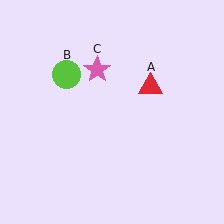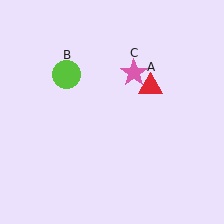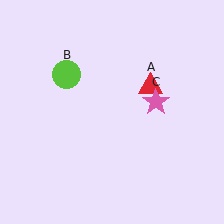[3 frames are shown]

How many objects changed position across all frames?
1 object changed position: pink star (object C).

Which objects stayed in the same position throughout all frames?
Red triangle (object A) and lime circle (object B) remained stationary.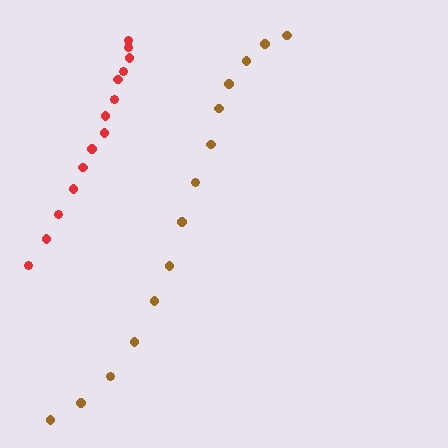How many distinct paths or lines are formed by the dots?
There are 2 distinct paths.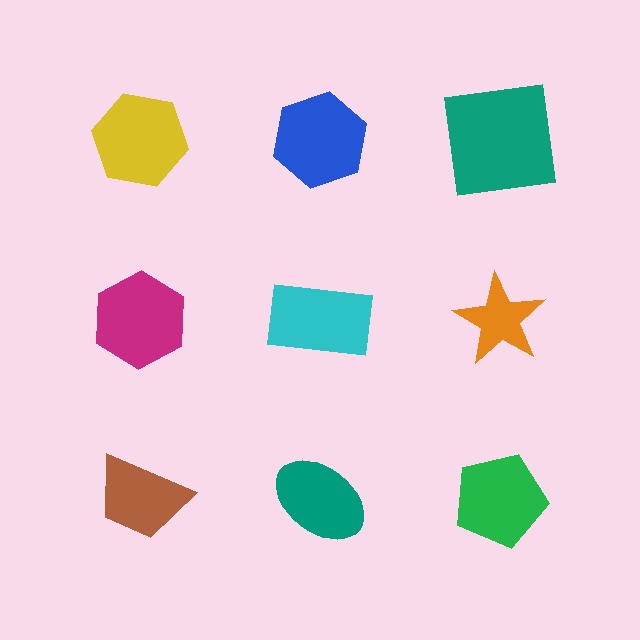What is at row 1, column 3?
A teal square.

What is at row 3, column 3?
A green pentagon.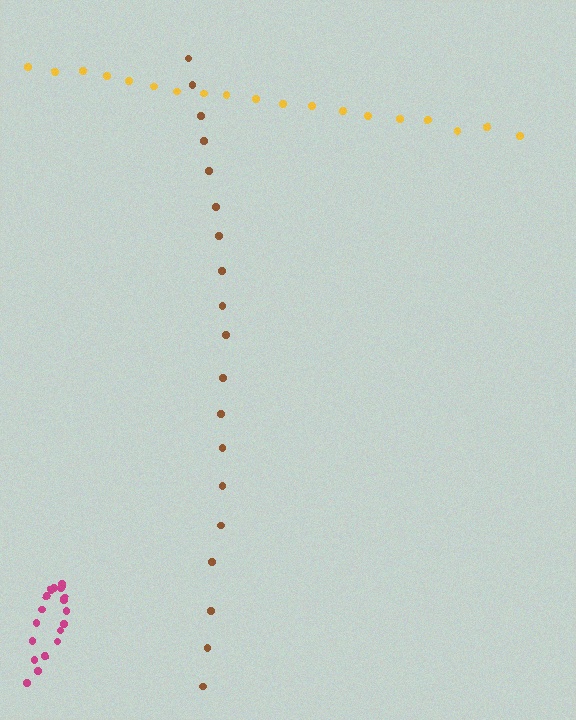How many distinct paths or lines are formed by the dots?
There are 3 distinct paths.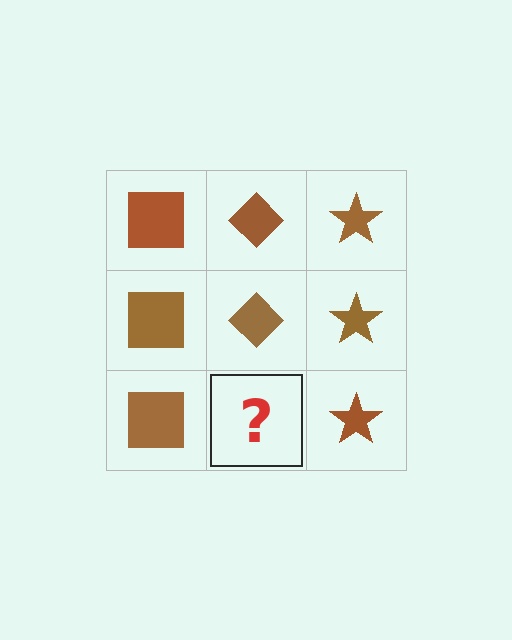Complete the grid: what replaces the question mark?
The question mark should be replaced with a brown diamond.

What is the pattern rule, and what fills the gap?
The rule is that each column has a consistent shape. The gap should be filled with a brown diamond.